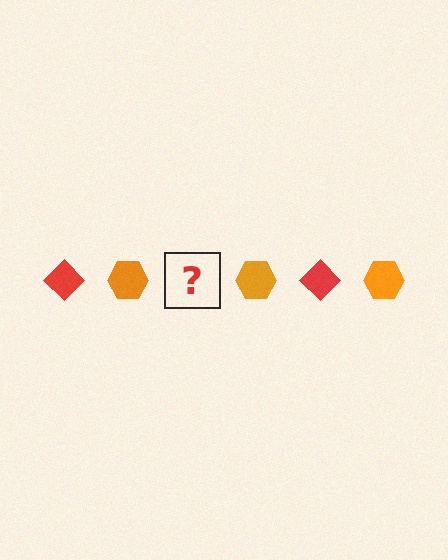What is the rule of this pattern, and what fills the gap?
The rule is that the pattern alternates between red diamond and orange hexagon. The gap should be filled with a red diamond.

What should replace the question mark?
The question mark should be replaced with a red diamond.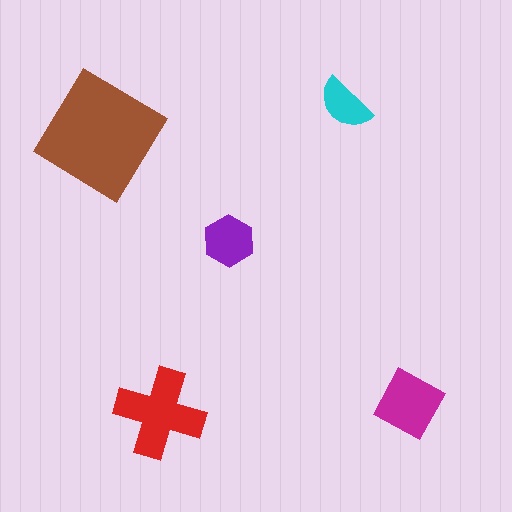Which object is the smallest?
The cyan semicircle.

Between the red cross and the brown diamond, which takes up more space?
The brown diamond.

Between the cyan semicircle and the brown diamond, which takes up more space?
The brown diamond.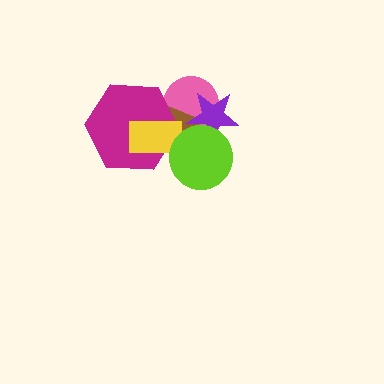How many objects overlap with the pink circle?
3 objects overlap with the pink circle.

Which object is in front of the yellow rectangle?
The lime circle is in front of the yellow rectangle.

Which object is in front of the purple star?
The lime circle is in front of the purple star.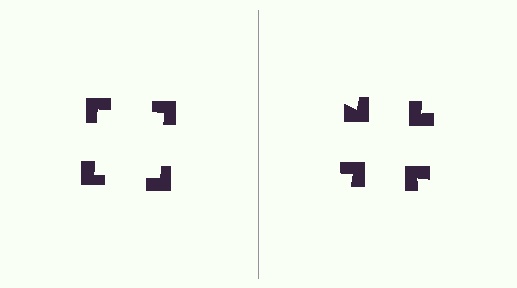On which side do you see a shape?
An illusory square appears on the left side. On the right side the wedge cuts are rotated, so no coherent shape forms.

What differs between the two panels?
The notched squares are positioned identically on both sides; only the wedge orientations differ. On the left they align to a square; on the right they are misaligned.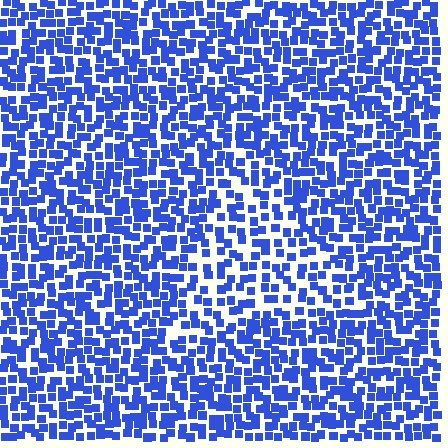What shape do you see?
I see a triangle.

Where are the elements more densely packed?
The elements are more densely packed outside the triangle boundary.